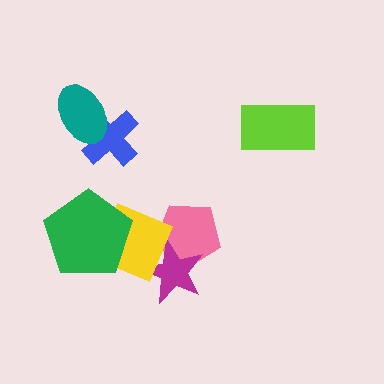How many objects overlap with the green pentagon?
1 object overlaps with the green pentagon.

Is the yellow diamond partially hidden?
Yes, it is partially covered by another shape.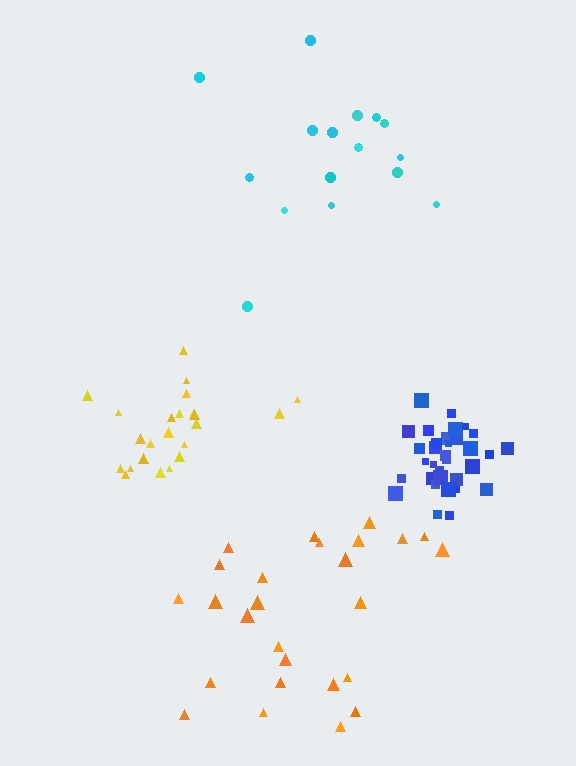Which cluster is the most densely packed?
Blue.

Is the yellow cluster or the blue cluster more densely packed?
Blue.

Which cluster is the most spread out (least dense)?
Cyan.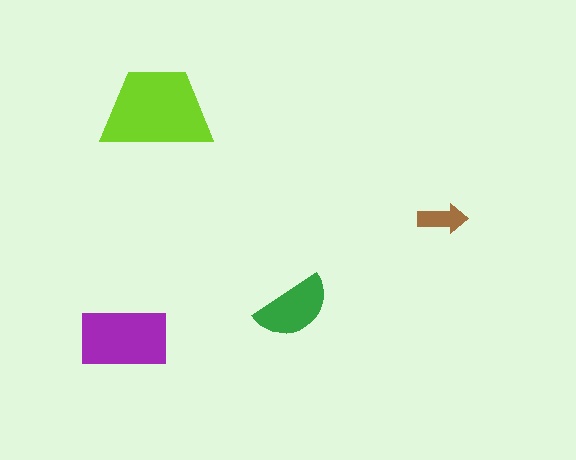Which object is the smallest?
The brown arrow.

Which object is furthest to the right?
The brown arrow is rightmost.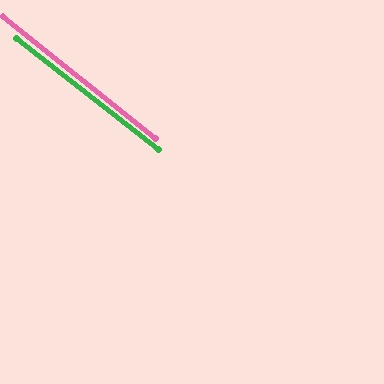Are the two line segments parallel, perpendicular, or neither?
Parallel — their directions differ by only 0.4°.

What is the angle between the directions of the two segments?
Approximately 0 degrees.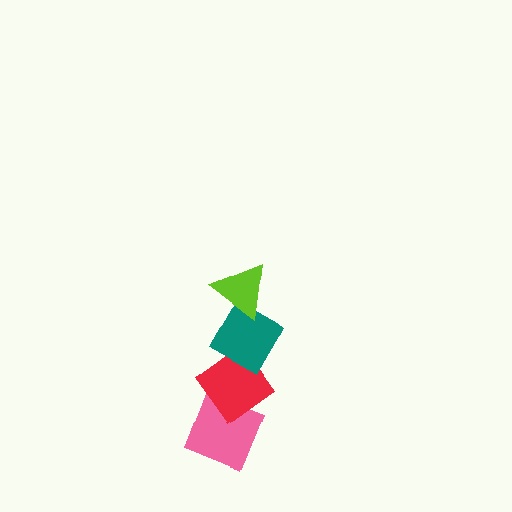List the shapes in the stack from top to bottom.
From top to bottom: the lime triangle, the teal diamond, the red diamond, the pink diamond.